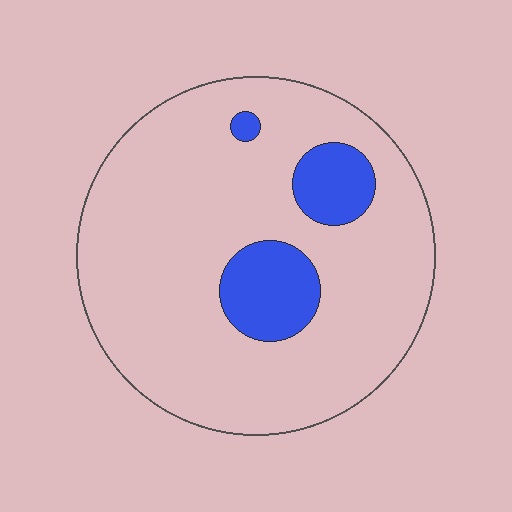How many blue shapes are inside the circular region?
3.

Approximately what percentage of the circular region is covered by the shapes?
Approximately 15%.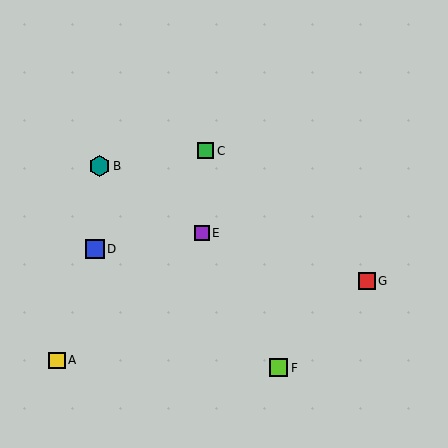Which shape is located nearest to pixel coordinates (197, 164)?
The green square (labeled C) at (206, 151) is nearest to that location.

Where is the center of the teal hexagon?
The center of the teal hexagon is at (100, 166).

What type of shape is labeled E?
Shape E is a purple square.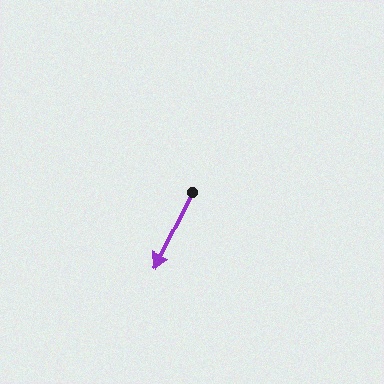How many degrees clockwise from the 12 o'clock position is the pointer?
Approximately 206 degrees.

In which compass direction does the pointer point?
Southwest.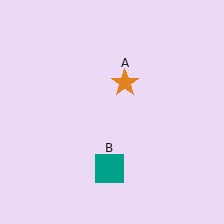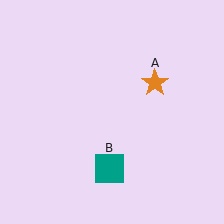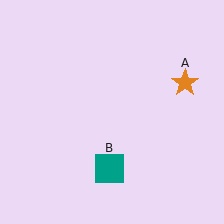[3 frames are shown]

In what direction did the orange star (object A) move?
The orange star (object A) moved right.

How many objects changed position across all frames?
1 object changed position: orange star (object A).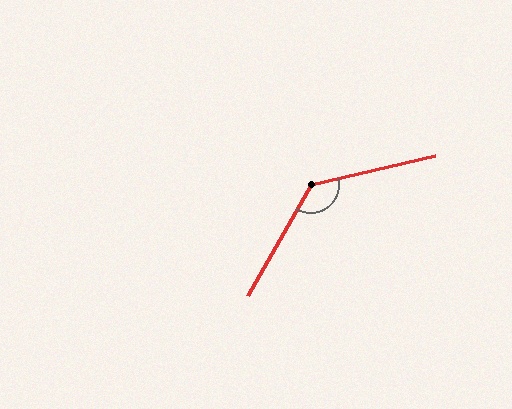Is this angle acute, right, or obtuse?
It is obtuse.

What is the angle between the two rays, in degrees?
Approximately 133 degrees.